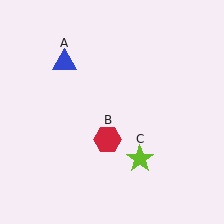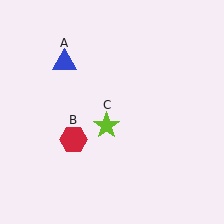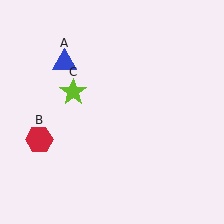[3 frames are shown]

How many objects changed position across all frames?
2 objects changed position: red hexagon (object B), lime star (object C).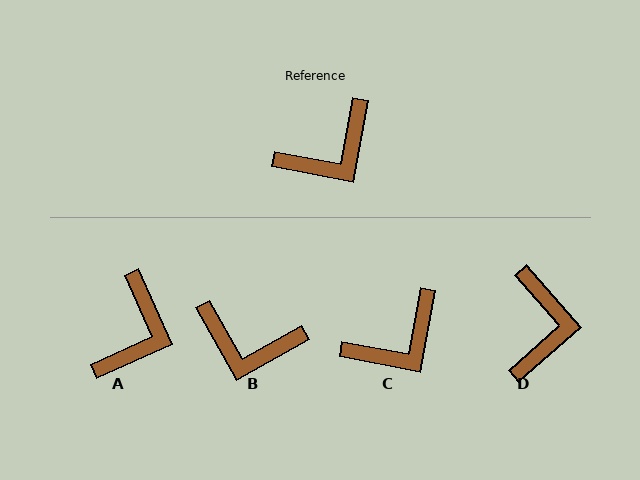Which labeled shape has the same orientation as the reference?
C.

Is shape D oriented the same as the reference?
No, it is off by about 52 degrees.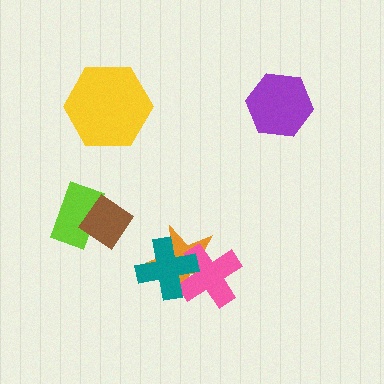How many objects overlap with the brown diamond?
1 object overlaps with the brown diamond.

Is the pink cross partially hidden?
Yes, it is partially covered by another shape.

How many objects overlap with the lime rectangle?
1 object overlaps with the lime rectangle.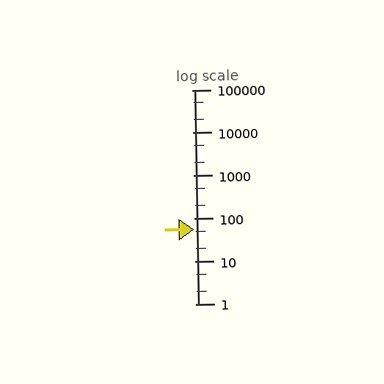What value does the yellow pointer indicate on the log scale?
The pointer indicates approximately 56.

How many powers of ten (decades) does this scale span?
The scale spans 5 decades, from 1 to 100000.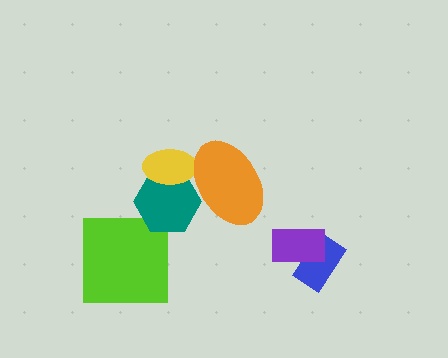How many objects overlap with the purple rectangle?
1 object overlaps with the purple rectangle.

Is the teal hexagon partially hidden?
Yes, it is partially covered by another shape.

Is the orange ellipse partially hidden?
No, no other shape covers it.